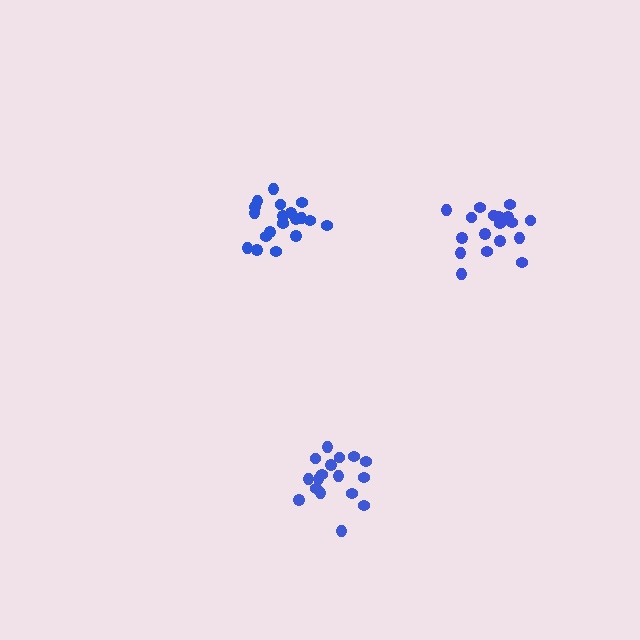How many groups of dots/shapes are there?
There are 3 groups.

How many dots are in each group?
Group 1: 19 dots, Group 2: 17 dots, Group 3: 18 dots (54 total).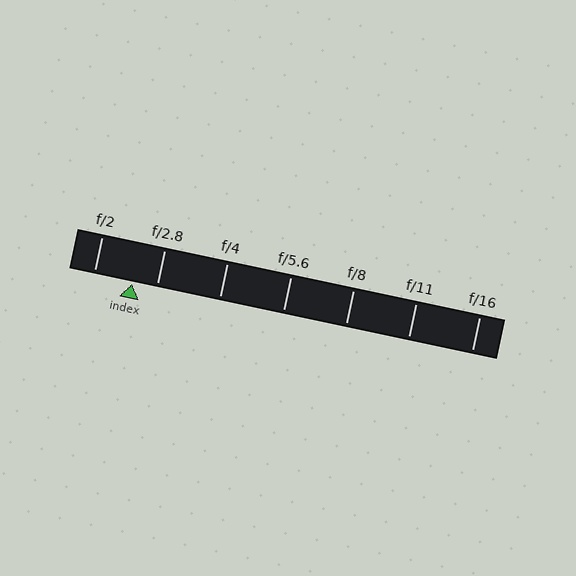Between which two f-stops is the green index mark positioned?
The index mark is between f/2 and f/2.8.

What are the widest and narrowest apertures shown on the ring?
The widest aperture shown is f/2 and the narrowest is f/16.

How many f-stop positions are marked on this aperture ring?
There are 7 f-stop positions marked.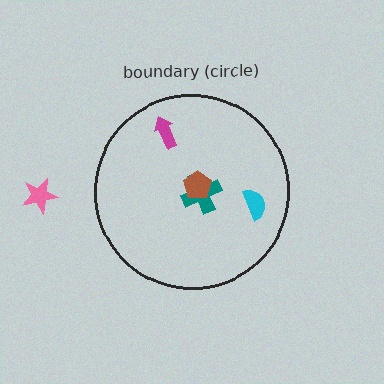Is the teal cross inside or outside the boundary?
Inside.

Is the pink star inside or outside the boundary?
Outside.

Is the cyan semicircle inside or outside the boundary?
Inside.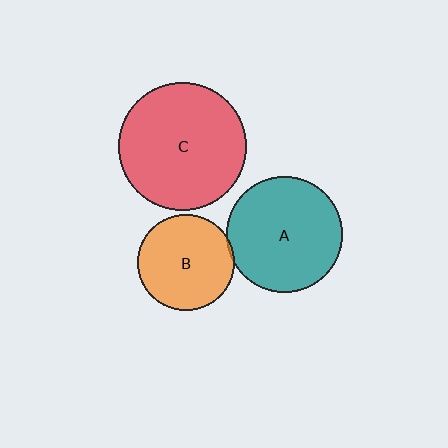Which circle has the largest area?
Circle C (red).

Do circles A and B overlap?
Yes.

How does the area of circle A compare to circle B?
Approximately 1.4 times.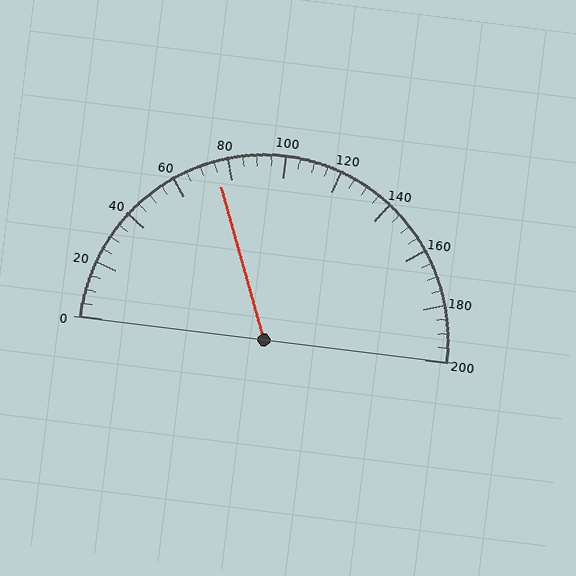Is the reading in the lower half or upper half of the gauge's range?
The reading is in the lower half of the range (0 to 200).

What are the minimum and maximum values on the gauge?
The gauge ranges from 0 to 200.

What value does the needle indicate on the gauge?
The needle indicates approximately 75.